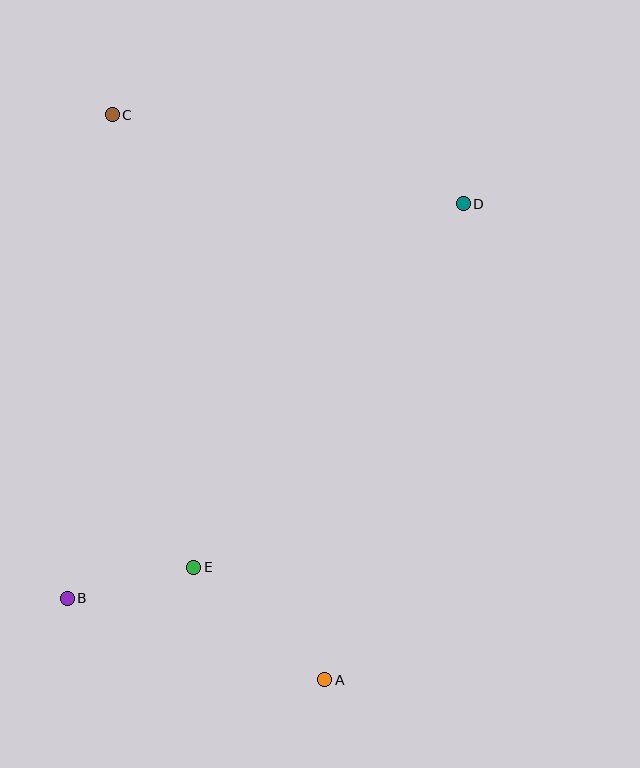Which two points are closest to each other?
Points B and E are closest to each other.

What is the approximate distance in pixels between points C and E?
The distance between C and E is approximately 460 pixels.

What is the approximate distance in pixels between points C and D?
The distance between C and D is approximately 362 pixels.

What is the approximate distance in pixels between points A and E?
The distance between A and E is approximately 172 pixels.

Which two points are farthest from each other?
Points A and C are farthest from each other.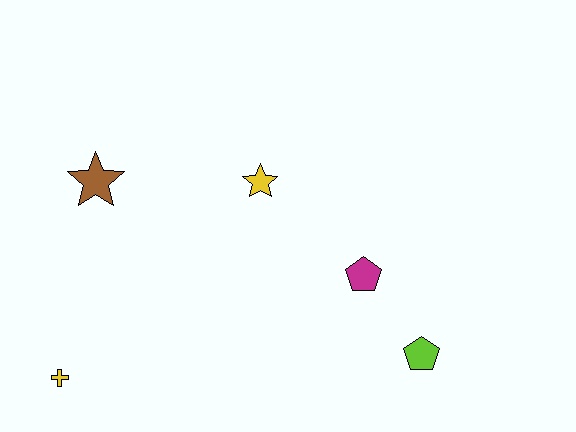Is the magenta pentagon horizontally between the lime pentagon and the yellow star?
Yes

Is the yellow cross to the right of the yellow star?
No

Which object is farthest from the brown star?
The lime pentagon is farthest from the brown star.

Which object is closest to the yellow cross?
The brown star is closest to the yellow cross.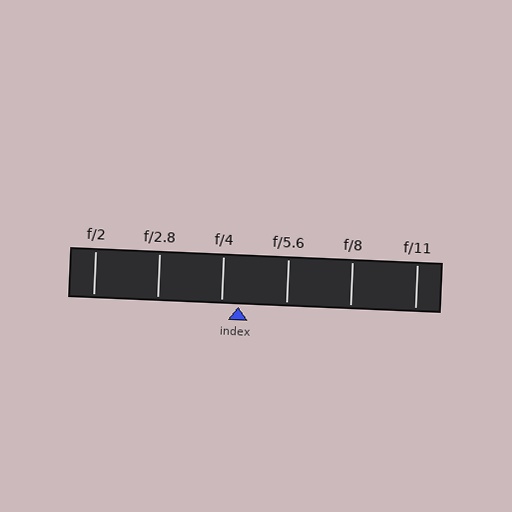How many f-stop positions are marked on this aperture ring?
There are 6 f-stop positions marked.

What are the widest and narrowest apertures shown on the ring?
The widest aperture shown is f/2 and the narrowest is f/11.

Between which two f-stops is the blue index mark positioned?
The index mark is between f/4 and f/5.6.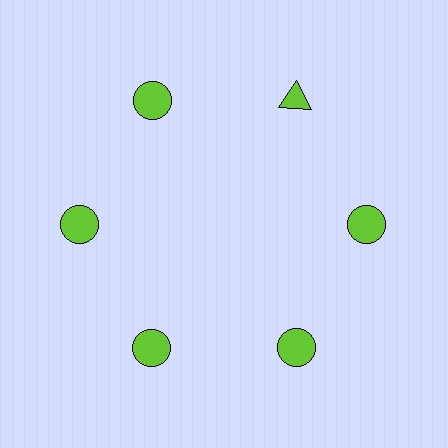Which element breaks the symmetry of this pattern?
The lime triangle at roughly the 1 o'clock position breaks the symmetry. All other shapes are lime circles.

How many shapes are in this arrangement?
There are 6 shapes arranged in a ring pattern.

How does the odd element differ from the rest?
It has a different shape: triangle instead of circle.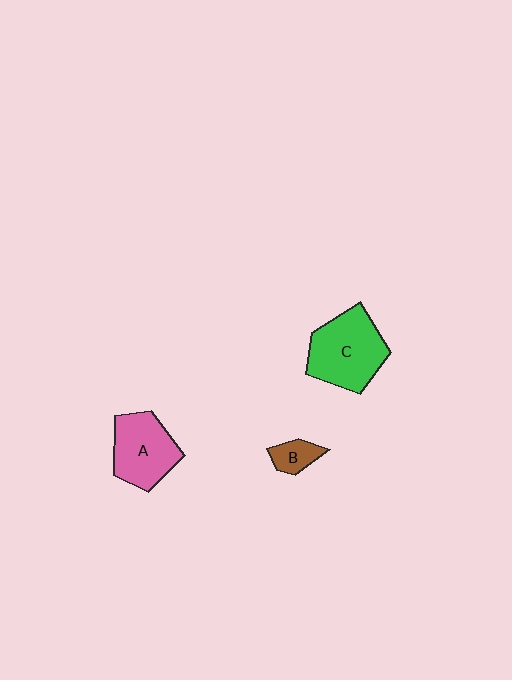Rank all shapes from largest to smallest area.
From largest to smallest: C (green), A (pink), B (brown).